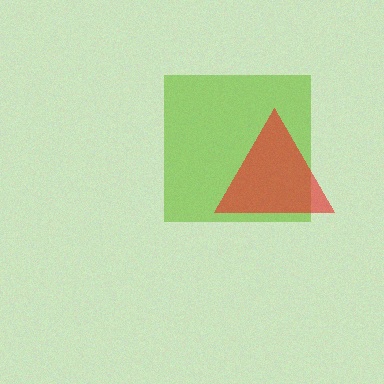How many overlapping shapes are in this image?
There are 2 overlapping shapes in the image.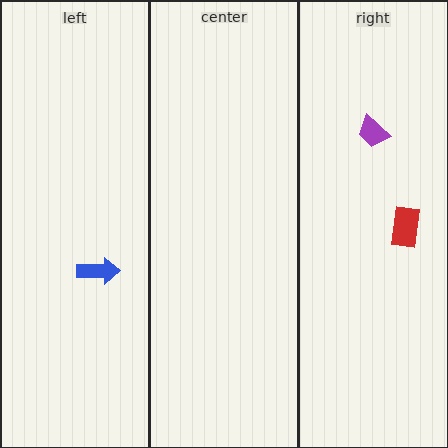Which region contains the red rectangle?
The right region.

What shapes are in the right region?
The red rectangle, the purple trapezoid.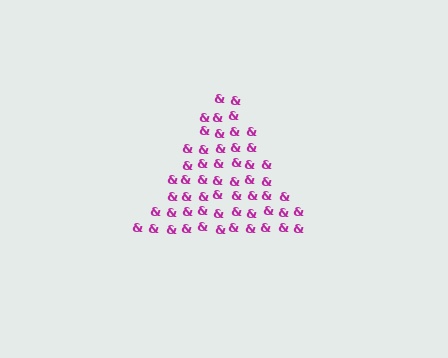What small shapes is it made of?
It is made of small ampersands.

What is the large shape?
The large shape is a triangle.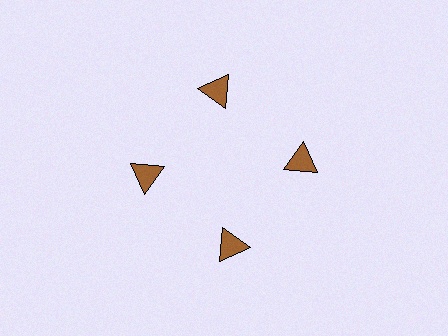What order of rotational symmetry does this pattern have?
This pattern has 4-fold rotational symmetry.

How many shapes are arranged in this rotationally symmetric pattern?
There are 4 shapes, arranged in 4 groups of 1.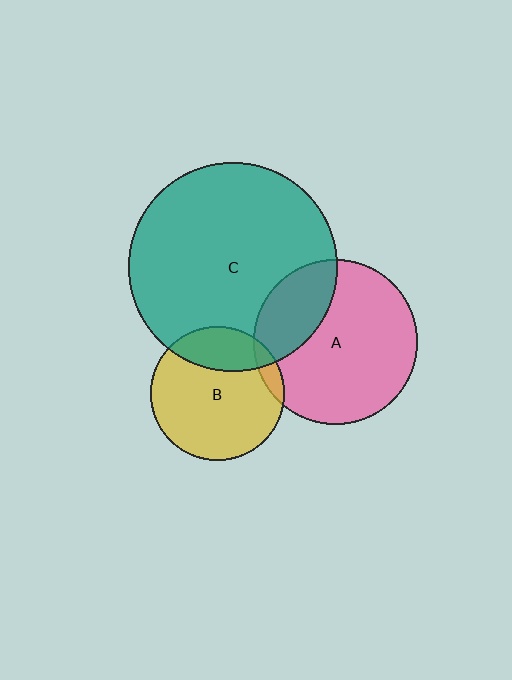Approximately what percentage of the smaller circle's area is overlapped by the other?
Approximately 25%.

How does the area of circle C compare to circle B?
Approximately 2.5 times.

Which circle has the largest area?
Circle C (teal).